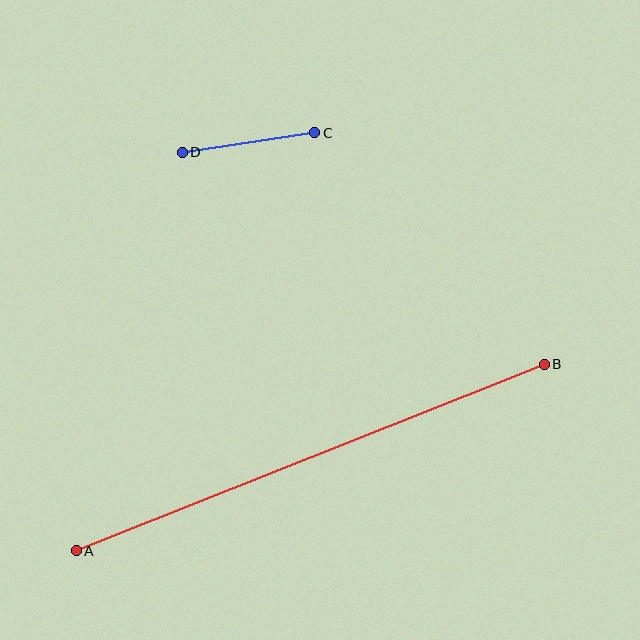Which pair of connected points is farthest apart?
Points A and B are farthest apart.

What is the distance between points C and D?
The distance is approximately 134 pixels.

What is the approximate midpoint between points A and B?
The midpoint is at approximately (310, 458) pixels.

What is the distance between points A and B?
The distance is approximately 504 pixels.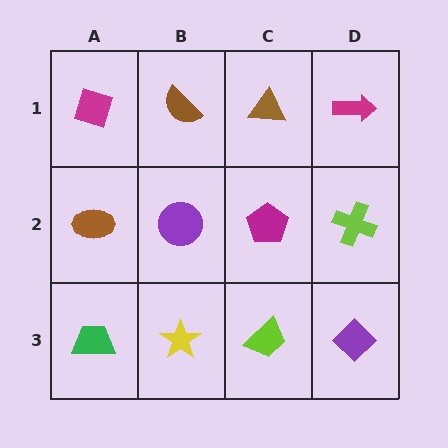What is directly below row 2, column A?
A green trapezoid.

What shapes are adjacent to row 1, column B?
A purple circle (row 2, column B), a magenta diamond (row 1, column A), a brown triangle (row 1, column C).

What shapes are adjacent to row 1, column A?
A brown ellipse (row 2, column A), a brown semicircle (row 1, column B).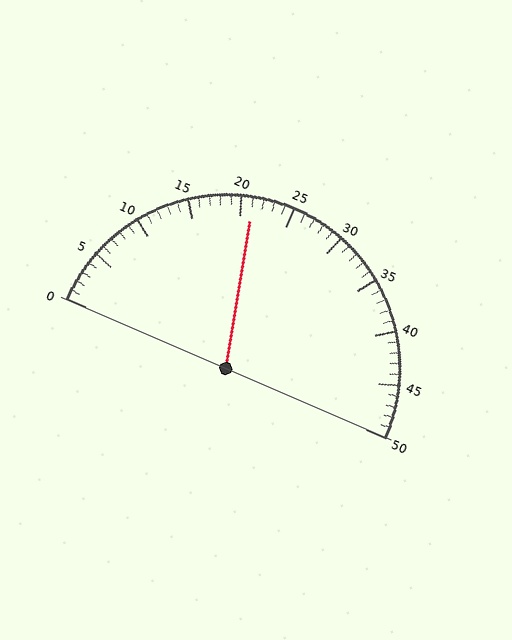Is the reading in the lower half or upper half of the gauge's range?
The reading is in the lower half of the range (0 to 50).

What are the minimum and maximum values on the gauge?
The gauge ranges from 0 to 50.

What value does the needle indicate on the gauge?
The needle indicates approximately 21.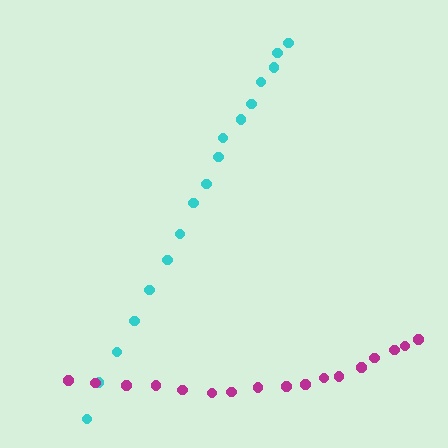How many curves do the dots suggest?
There are 2 distinct paths.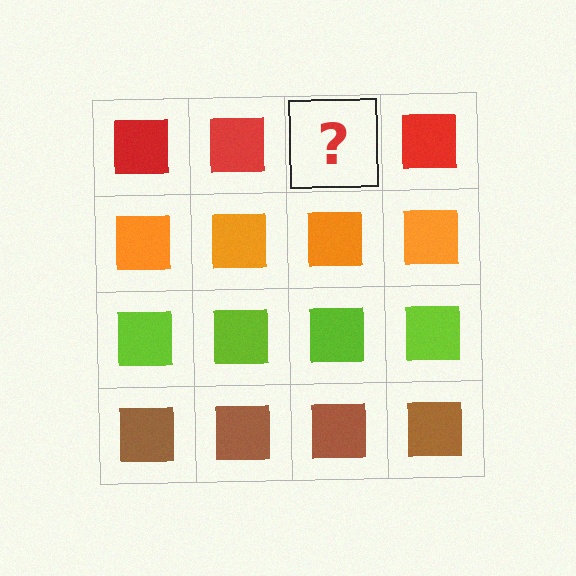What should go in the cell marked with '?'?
The missing cell should contain a red square.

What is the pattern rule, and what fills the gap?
The rule is that each row has a consistent color. The gap should be filled with a red square.